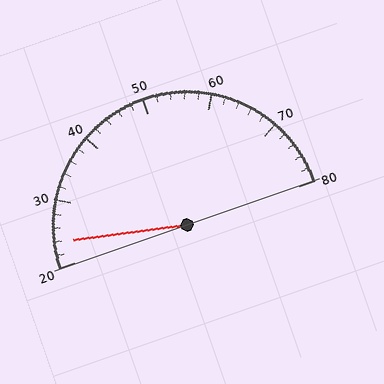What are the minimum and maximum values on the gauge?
The gauge ranges from 20 to 80.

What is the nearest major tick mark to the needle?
The nearest major tick mark is 20.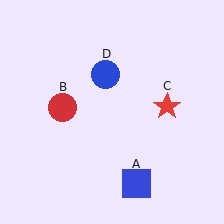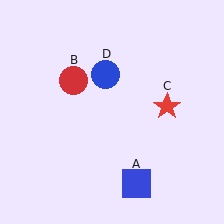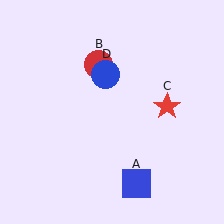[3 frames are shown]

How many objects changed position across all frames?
1 object changed position: red circle (object B).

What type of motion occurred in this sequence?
The red circle (object B) rotated clockwise around the center of the scene.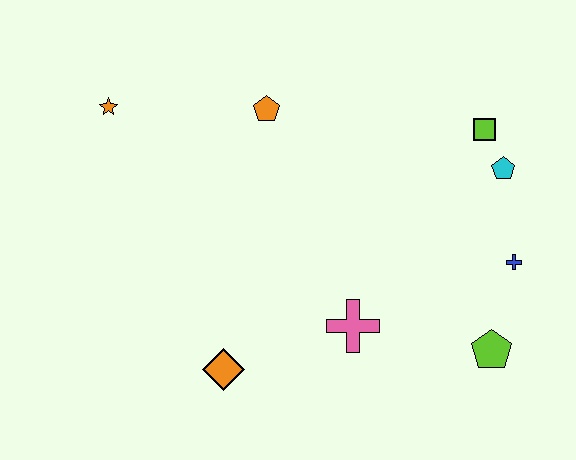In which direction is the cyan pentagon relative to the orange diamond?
The cyan pentagon is to the right of the orange diamond.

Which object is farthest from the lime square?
The orange star is farthest from the lime square.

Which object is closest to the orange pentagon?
The orange star is closest to the orange pentagon.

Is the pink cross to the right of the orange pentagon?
Yes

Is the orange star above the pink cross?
Yes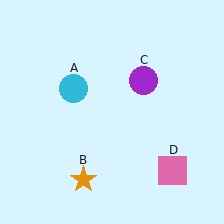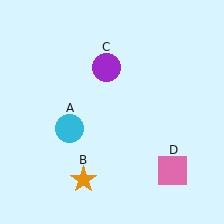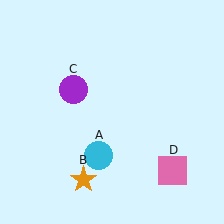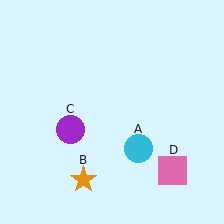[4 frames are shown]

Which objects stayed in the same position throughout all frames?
Orange star (object B) and pink square (object D) remained stationary.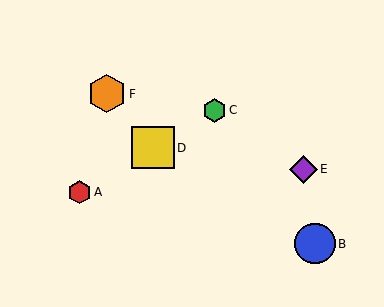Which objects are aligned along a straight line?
Objects A, C, D are aligned along a straight line.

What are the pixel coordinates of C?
Object C is at (214, 110).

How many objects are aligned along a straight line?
3 objects (A, C, D) are aligned along a straight line.